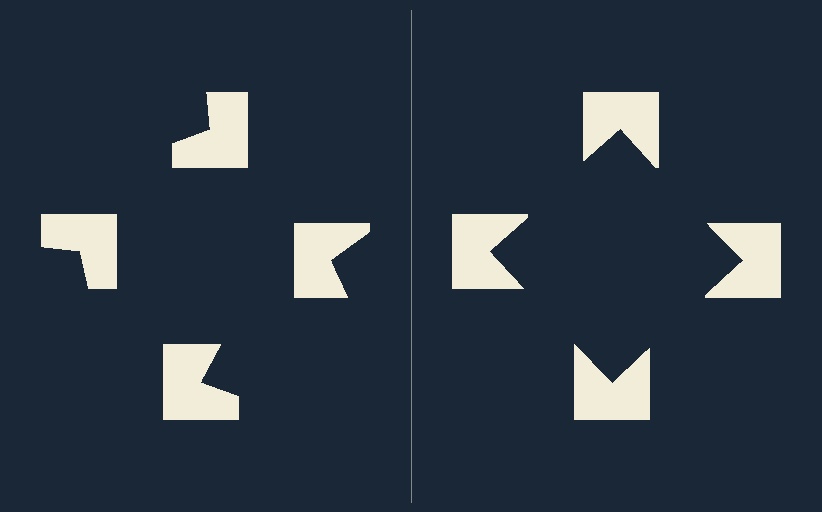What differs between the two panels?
The notched squares are positioned identically on both sides; only the wedge orientations differ. On the right they align to a square; on the left they are misaligned.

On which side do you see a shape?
An illusory square appears on the right side. On the left side the wedge cuts are rotated, so no coherent shape forms.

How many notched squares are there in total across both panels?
8 — 4 on each side.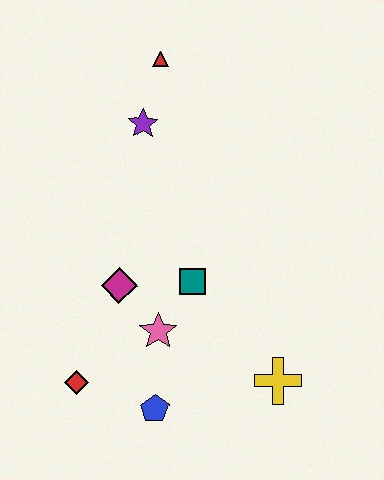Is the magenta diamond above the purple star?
No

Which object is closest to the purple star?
The red triangle is closest to the purple star.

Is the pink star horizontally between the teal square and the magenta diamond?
Yes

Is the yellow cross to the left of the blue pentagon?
No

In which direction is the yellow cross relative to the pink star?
The yellow cross is to the right of the pink star.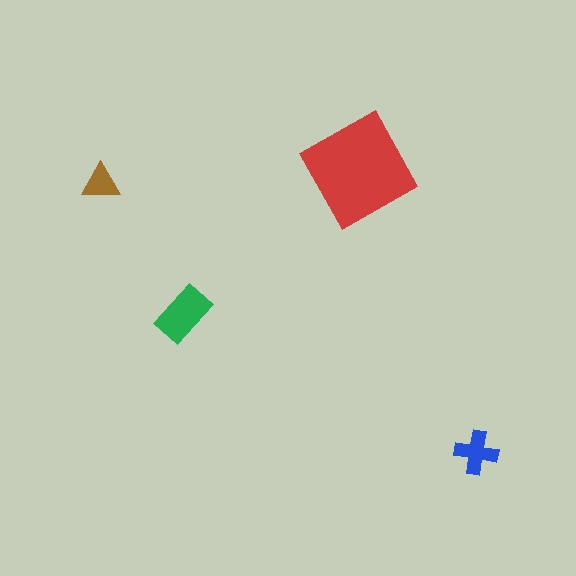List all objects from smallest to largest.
The brown triangle, the blue cross, the green rectangle, the red square.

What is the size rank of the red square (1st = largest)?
1st.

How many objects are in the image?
There are 4 objects in the image.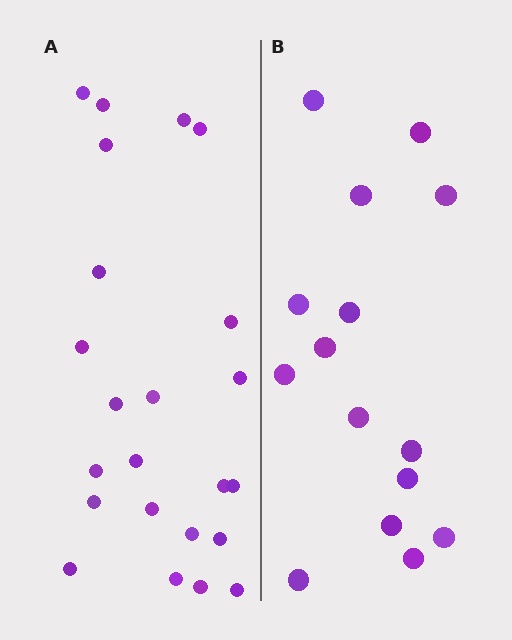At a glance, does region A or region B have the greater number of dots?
Region A (the left region) has more dots.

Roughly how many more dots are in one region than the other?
Region A has roughly 8 or so more dots than region B.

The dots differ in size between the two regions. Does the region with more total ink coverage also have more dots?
No. Region B has more total ink coverage because its dots are larger, but region A actually contains more individual dots. Total area can be misleading — the number of items is what matters here.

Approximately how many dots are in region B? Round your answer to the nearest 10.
About 20 dots. (The exact count is 15, which rounds to 20.)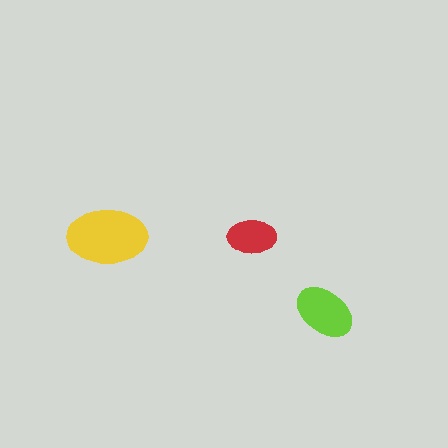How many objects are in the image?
There are 3 objects in the image.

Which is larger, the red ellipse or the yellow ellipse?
The yellow one.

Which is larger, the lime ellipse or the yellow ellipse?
The yellow one.